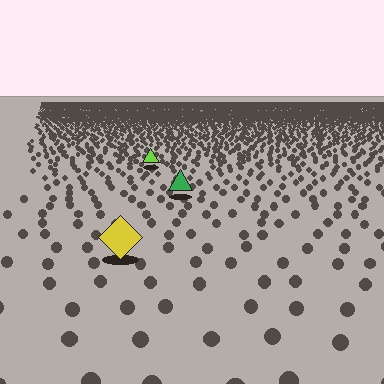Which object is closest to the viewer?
The yellow diamond is closest. The texture marks near it are larger and more spread out.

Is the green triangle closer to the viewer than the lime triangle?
Yes. The green triangle is closer — you can tell from the texture gradient: the ground texture is coarser near it.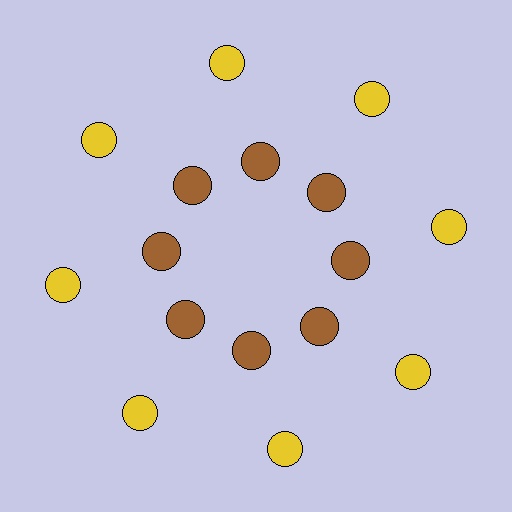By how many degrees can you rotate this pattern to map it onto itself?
The pattern maps onto itself every 45 degrees of rotation.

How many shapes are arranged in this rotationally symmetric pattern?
There are 16 shapes, arranged in 8 groups of 2.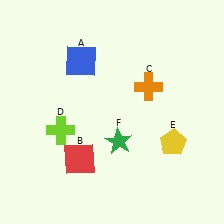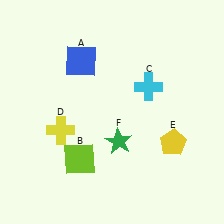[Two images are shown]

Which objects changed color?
B changed from red to lime. C changed from orange to cyan. D changed from lime to yellow.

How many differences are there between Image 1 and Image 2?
There are 3 differences between the two images.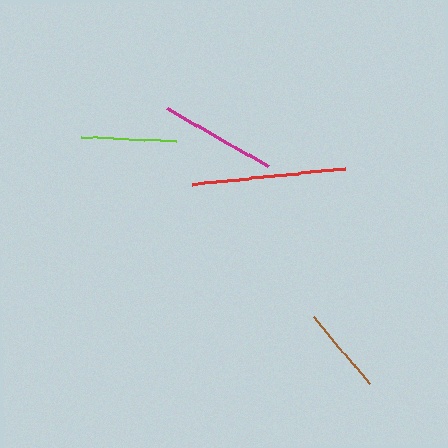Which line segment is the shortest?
The brown line is the shortest at approximately 87 pixels.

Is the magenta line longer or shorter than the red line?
The red line is longer than the magenta line.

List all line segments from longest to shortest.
From longest to shortest: red, magenta, lime, brown.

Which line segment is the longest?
The red line is the longest at approximately 154 pixels.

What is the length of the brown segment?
The brown segment is approximately 87 pixels long.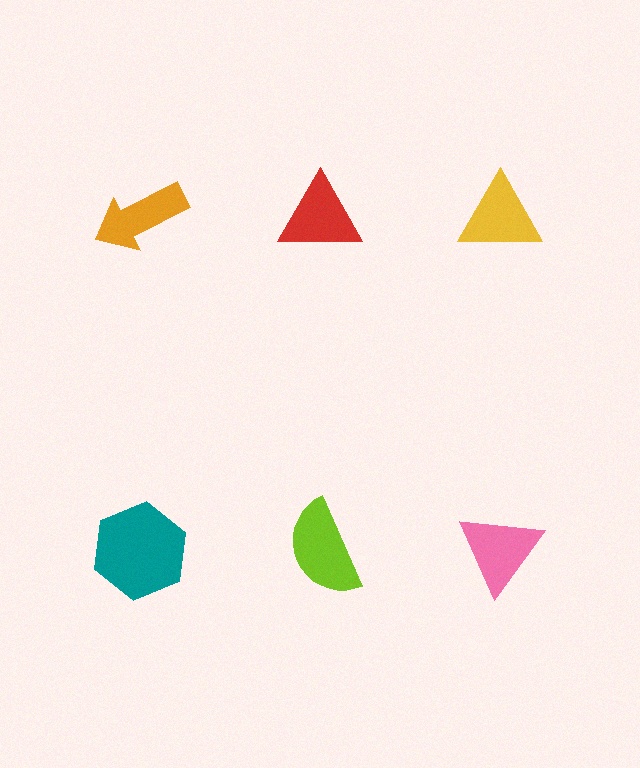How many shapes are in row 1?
3 shapes.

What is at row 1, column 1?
An orange arrow.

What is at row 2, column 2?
A lime semicircle.